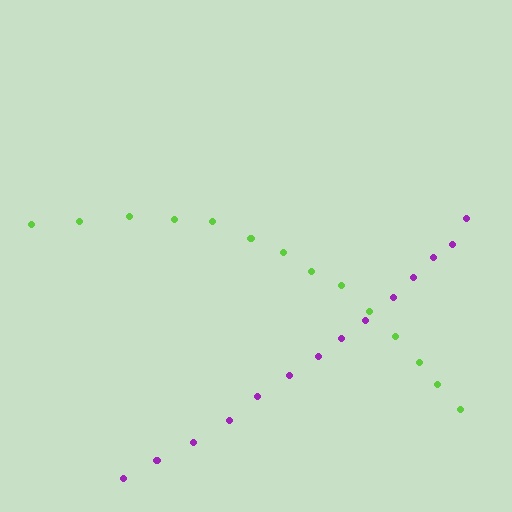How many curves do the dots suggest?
There are 2 distinct paths.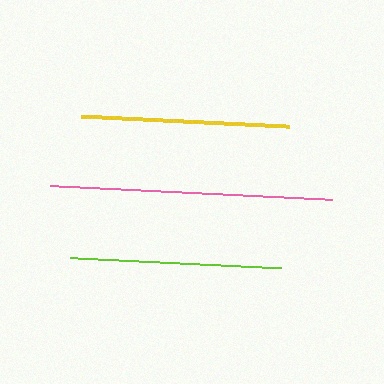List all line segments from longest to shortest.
From longest to shortest: pink, lime, yellow.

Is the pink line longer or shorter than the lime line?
The pink line is longer than the lime line.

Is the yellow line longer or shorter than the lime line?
The lime line is longer than the yellow line.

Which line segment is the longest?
The pink line is the longest at approximately 282 pixels.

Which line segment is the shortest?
The yellow line is the shortest at approximately 210 pixels.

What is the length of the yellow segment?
The yellow segment is approximately 210 pixels long.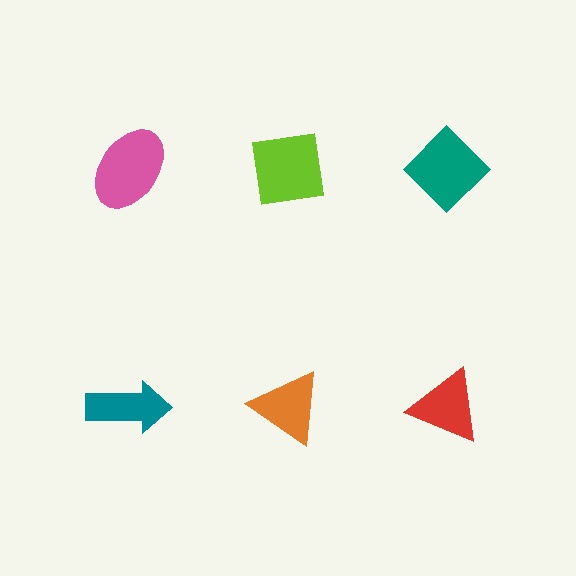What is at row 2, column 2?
An orange triangle.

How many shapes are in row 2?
3 shapes.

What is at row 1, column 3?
A teal diamond.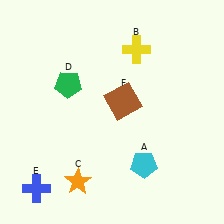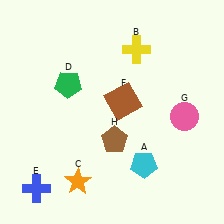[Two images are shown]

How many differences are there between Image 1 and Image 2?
There are 2 differences between the two images.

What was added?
A pink circle (G), a brown pentagon (H) were added in Image 2.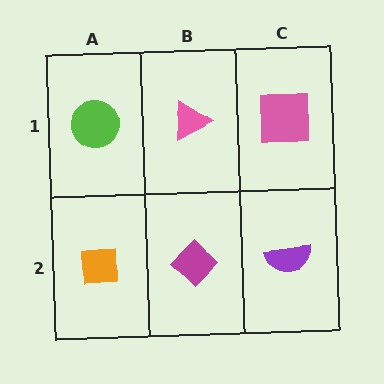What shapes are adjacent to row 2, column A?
A lime circle (row 1, column A), a magenta diamond (row 2, column B).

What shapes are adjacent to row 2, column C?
A pink square (row 1, column C), a magenta diamond (row 2, column B).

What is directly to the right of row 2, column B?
A purple semicircle.